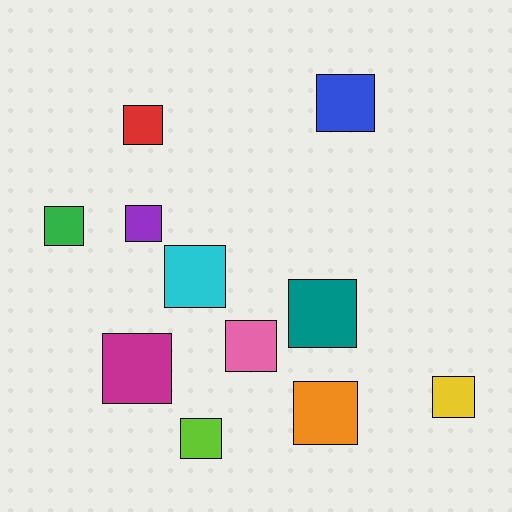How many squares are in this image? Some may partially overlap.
There are 11 squares.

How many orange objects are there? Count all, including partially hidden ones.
There is 1 orange object.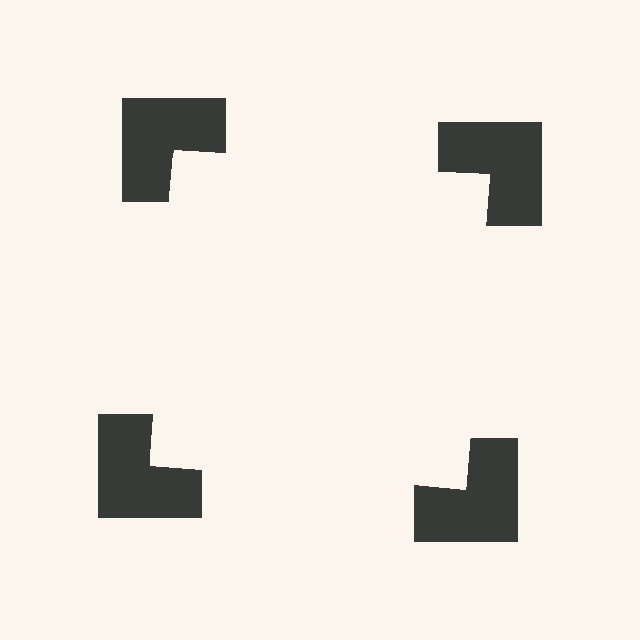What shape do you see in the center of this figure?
An illusory square — its edges are inferred from the aligned wedge cuts in the notched squares, not physically drawn.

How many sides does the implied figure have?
4 sides.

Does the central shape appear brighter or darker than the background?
It typically appears slightly brighter than the background, even though no actual brightness change is drawn.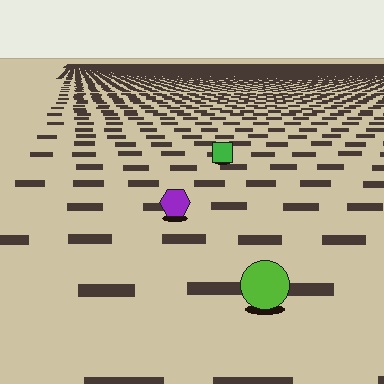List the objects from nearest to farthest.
From nearest to farthest: the lime circle, the purple hexagon, the green square.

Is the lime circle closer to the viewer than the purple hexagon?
Yes. The lime circle is closer — you can tell from the texture gradient: the ground texture is coarser near it.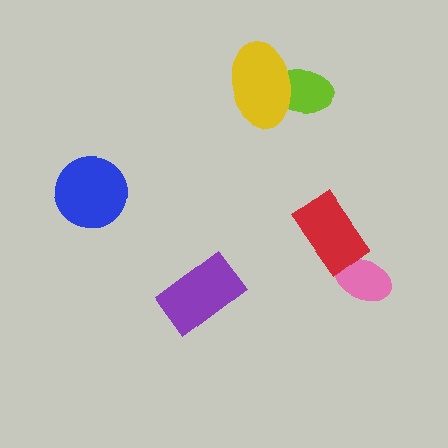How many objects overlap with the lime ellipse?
1 object overlaps with the lime ellipse.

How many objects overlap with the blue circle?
0 objects overlap with the blue circle.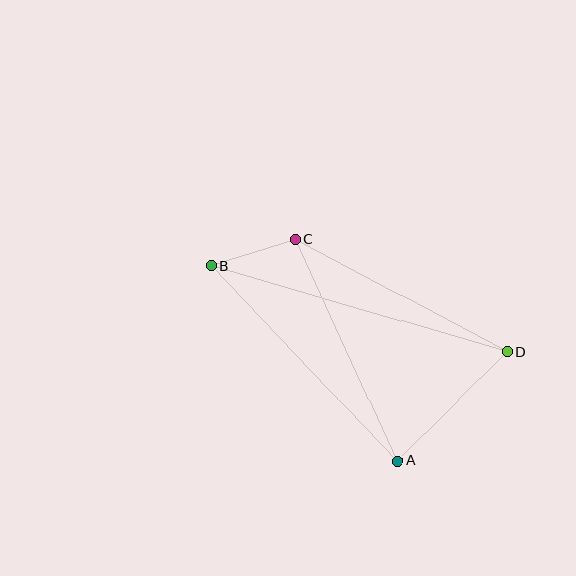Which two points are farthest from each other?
Points B and D are farthest from each other.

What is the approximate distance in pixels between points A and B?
The distance between A and B is approximately 269 pixels.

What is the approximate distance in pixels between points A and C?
The distance between A and C is approximately 244 pixels.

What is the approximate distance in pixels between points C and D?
The distance between C and D is approximately 240 pixels.